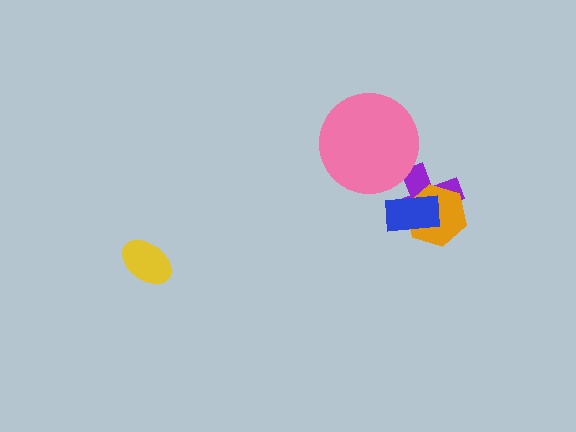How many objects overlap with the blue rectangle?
2 objects overlap with the blue rectangle.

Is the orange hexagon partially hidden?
Yes, it is partially covered by another shape.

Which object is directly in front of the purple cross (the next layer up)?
The orange hexagon is directly in front of the purple cross.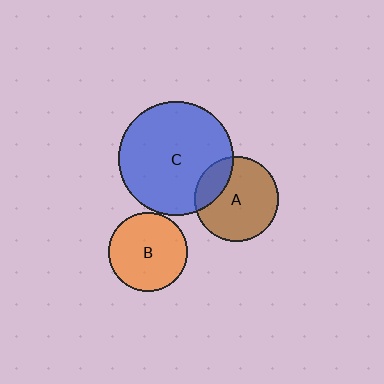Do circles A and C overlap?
Yes.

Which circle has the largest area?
Circle C (blue).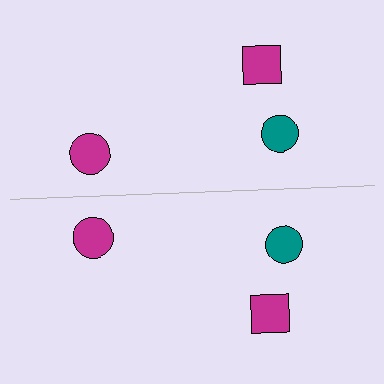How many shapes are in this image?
There are 6 shapes in this image.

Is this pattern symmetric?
Yes, this pattern has bilateral (reflection) symmetry.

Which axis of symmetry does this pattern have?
The pattern has a horizontal axis of symmetry running through the center of the image.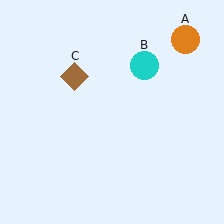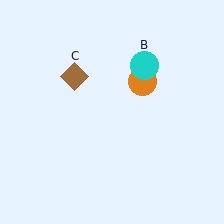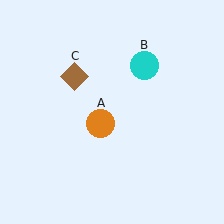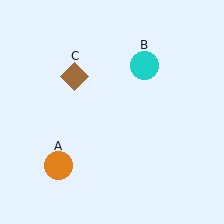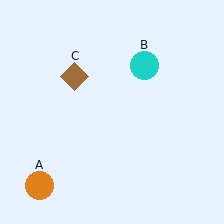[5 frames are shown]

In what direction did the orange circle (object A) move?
The orange circle (object A) moved down and to the left.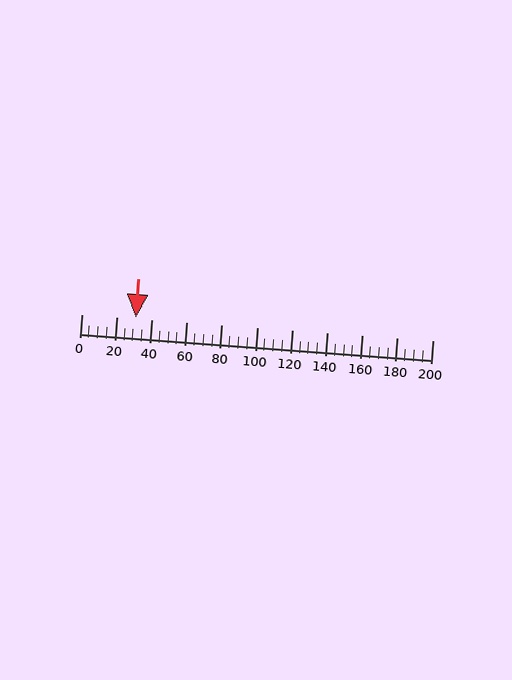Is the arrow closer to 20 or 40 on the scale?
The arrow is closer to 40.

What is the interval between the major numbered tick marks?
The major tick marks are spaced 20 units apart.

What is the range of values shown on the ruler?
The ruler shows values from 0 to 200.